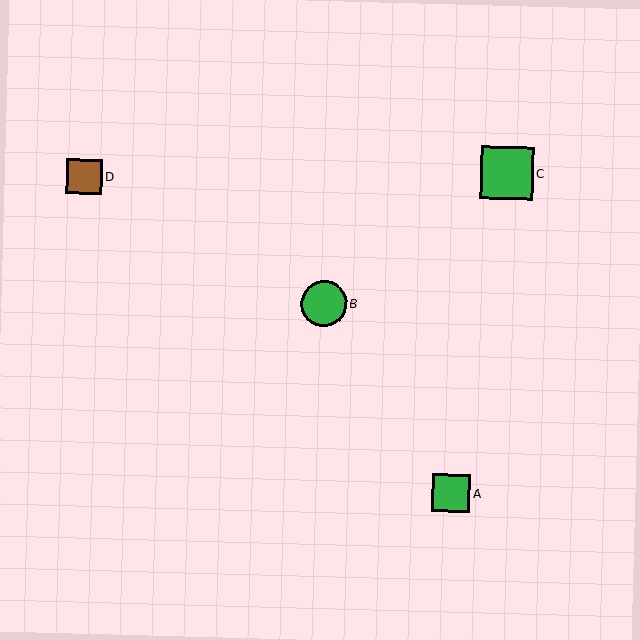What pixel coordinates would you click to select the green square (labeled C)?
Click at (507, 173) to select the green square C.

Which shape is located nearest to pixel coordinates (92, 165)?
The brown square (labeled D) at (84, 177) is nearest to that location.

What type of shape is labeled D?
Shape D is a brown square.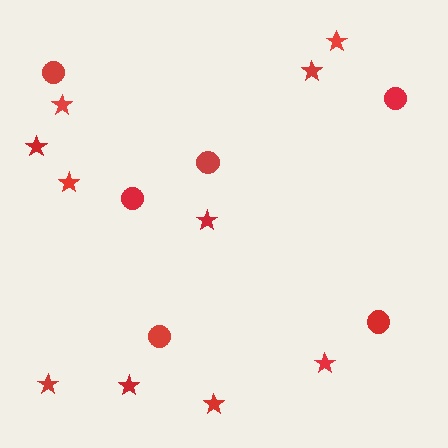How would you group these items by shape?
There are 2 groups: one group of stars (10) and one group of circles (6).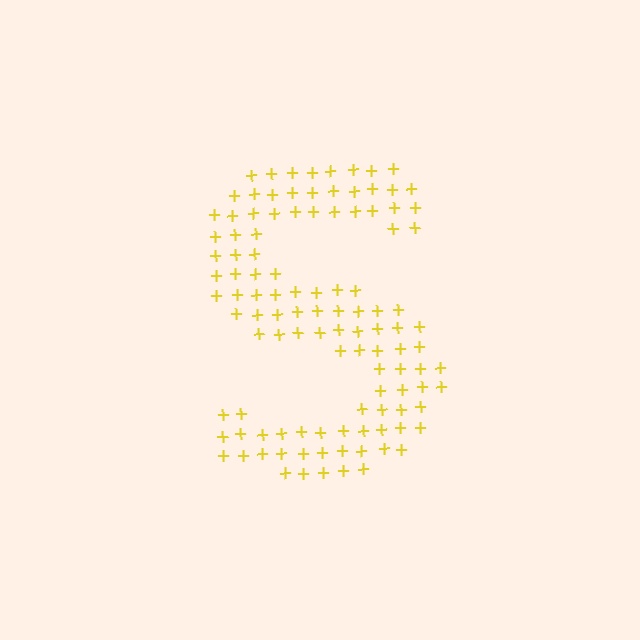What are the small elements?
The small elements are plus signs.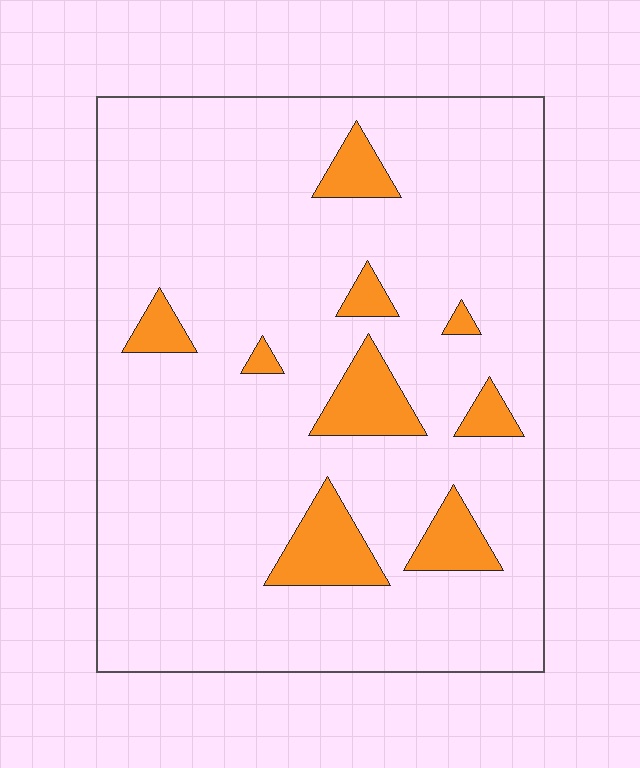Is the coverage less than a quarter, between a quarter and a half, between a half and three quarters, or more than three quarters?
Less than a quarter.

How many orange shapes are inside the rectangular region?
9.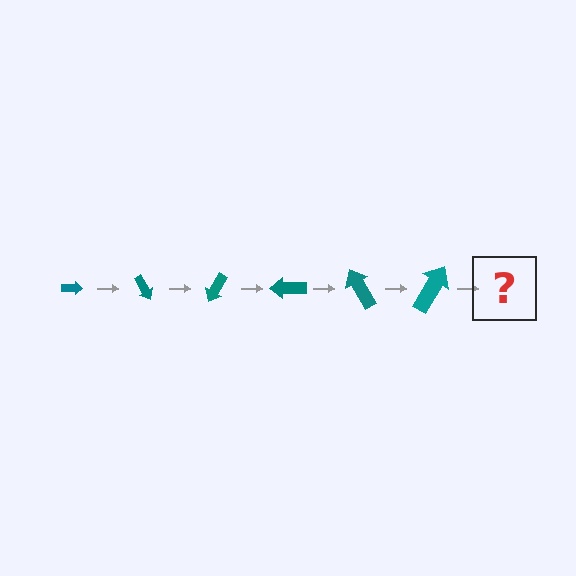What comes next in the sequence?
The next element should be an arrow, larger than the previous one and rotated 360 degrees from the start.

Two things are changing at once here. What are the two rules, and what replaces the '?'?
The two rules are that the arrow grows larger each step and it rotates 60 degrees each step. The '?' should be an arrow, larger than the previous one and rotated 360 degrees from the start.